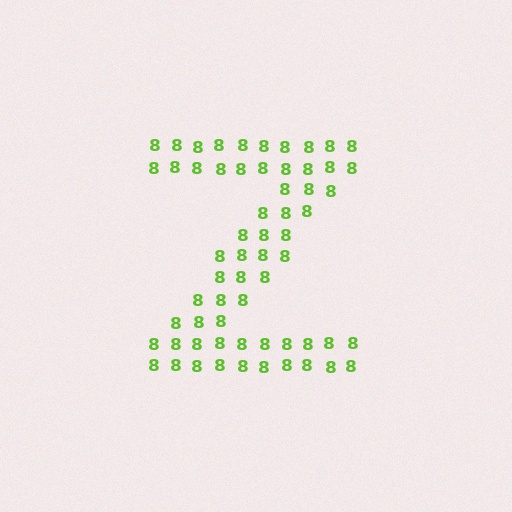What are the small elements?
The small elements are digit 8's.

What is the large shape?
The large shape is the letter Z.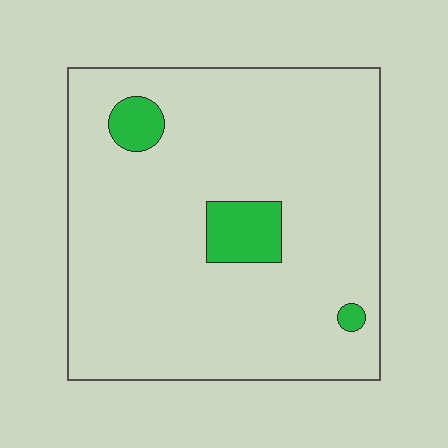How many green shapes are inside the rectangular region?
3.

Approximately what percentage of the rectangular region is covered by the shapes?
Approximately 10%.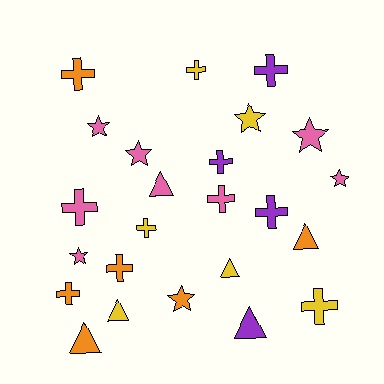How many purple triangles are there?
There is 1 purple triangle.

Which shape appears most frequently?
Cross, with 11 objects.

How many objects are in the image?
There are 24 objects.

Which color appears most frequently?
Pink, with 8 objects.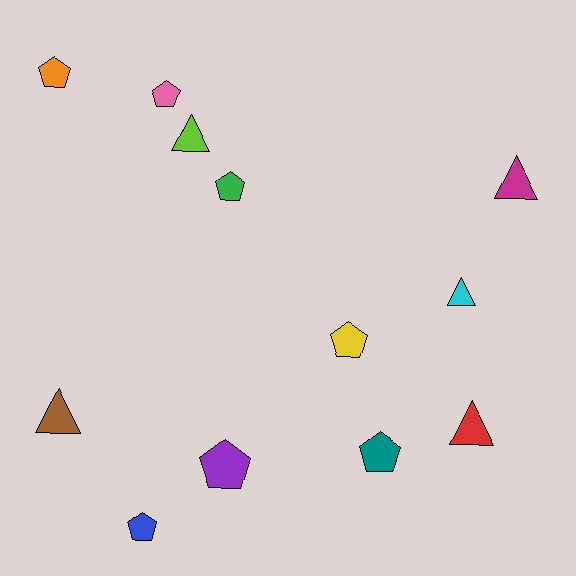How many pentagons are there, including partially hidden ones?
There are 7 pentagons.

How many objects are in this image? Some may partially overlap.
There are 12 objects.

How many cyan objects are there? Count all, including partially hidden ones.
There is 1 cyan object.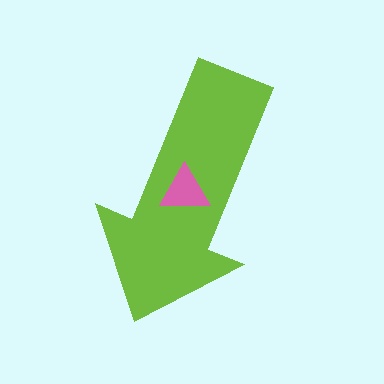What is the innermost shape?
The pink triangle.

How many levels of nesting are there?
2.